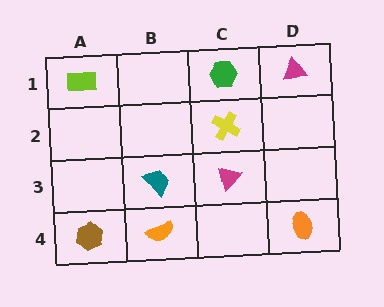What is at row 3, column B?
A teal trapezoid.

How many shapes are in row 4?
3 shapes.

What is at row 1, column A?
A lime rectangle.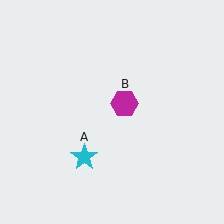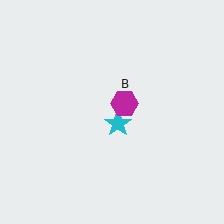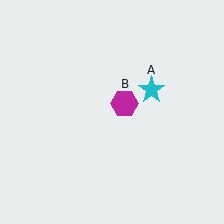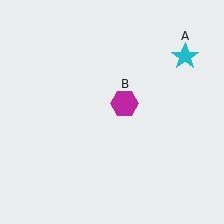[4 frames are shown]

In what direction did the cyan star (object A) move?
The cyan star (object A) moved up and to the right.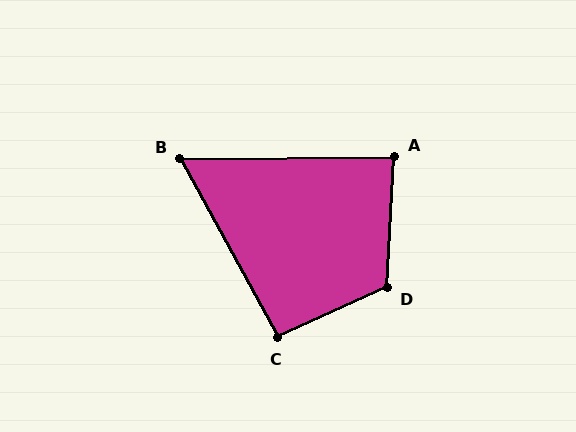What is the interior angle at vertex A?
Approximately 86 degrees (approximately right).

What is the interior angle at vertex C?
Approximately 94 degrees (approximately right).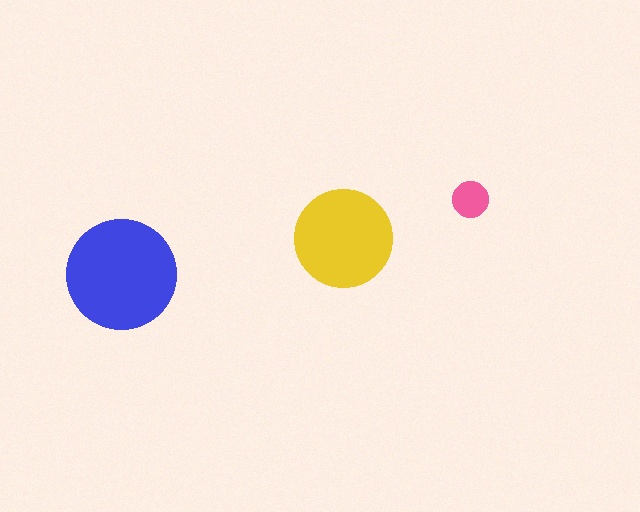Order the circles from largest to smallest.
the blue one, the yellow one, the pink one.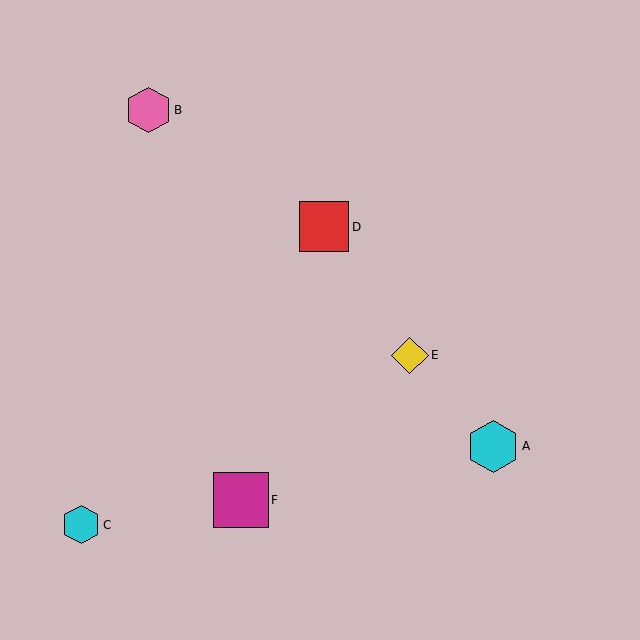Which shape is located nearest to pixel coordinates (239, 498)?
The magenta square (labeled F) at (241, 500) is nearest to that location.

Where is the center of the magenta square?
The center of the magenta square is at (241, 500).